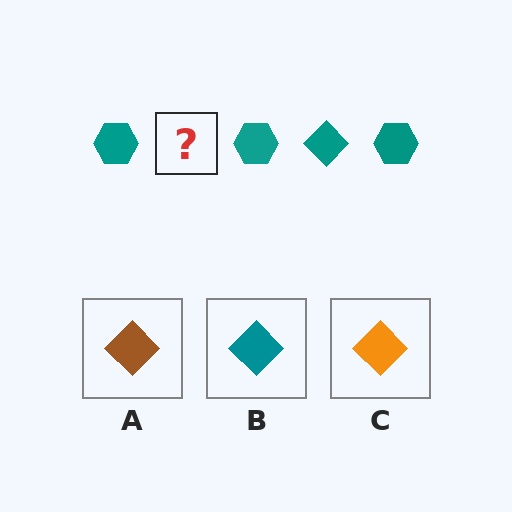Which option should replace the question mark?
Option B.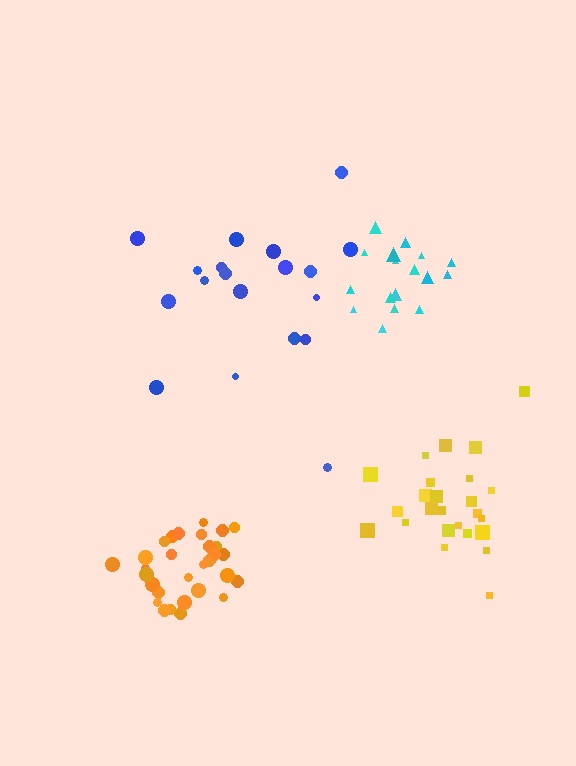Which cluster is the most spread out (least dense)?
Blue.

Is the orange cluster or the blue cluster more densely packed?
Orange.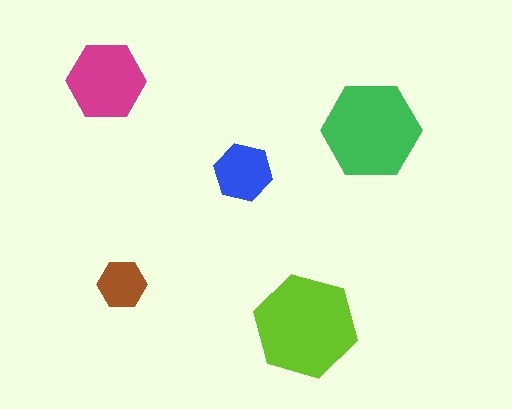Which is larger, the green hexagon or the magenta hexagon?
The green one.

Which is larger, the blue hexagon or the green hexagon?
The green one.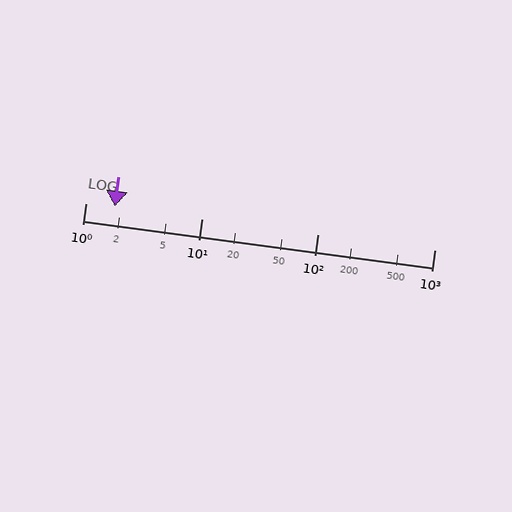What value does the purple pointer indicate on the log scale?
The pointer indicates approximately 1.8.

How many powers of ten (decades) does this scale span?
The scale spans 3 decades, from 1 to 1000.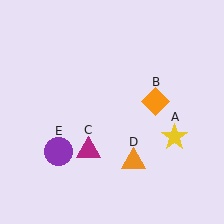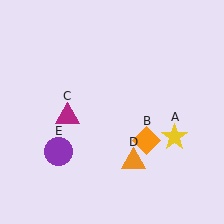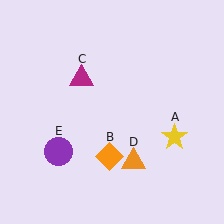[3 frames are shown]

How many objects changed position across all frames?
2 objects changed position: orange diamond (object B), magenta triangle (object C).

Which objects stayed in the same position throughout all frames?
Yellow star (object A) and orange triangle (object D) and purple circle (object E) remained stationary.